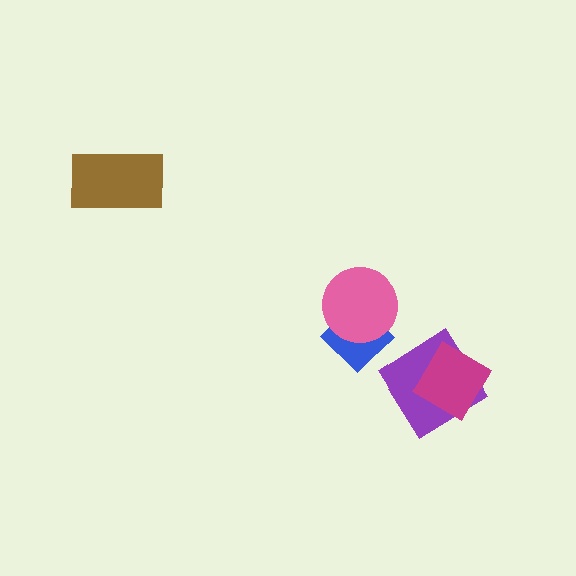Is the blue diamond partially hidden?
Yes, it is partially covered by another shape.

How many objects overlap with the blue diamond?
1 object overlaps with the blue diamond.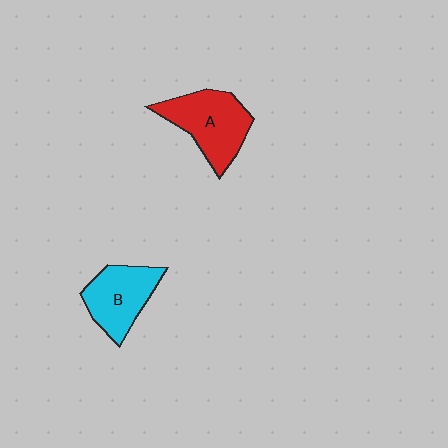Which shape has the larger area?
Shape A (red).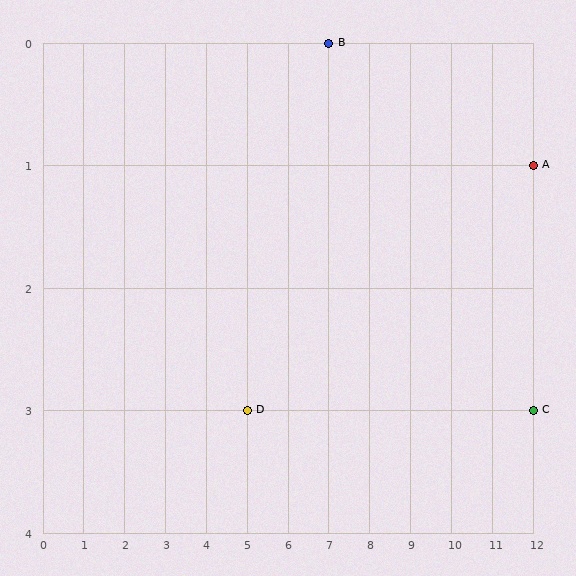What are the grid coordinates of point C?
Point C is at grid coordinates (12, 3).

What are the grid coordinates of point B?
Point B is at grid coordinates (7, 0).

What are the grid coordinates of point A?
Point A is at grid coordinates (12, 1).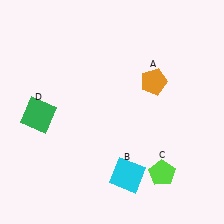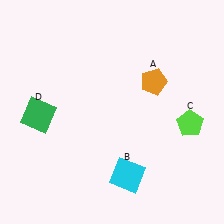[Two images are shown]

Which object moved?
The lime pentagon (C) moved up.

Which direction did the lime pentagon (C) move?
The lime pentagon (C) moved up.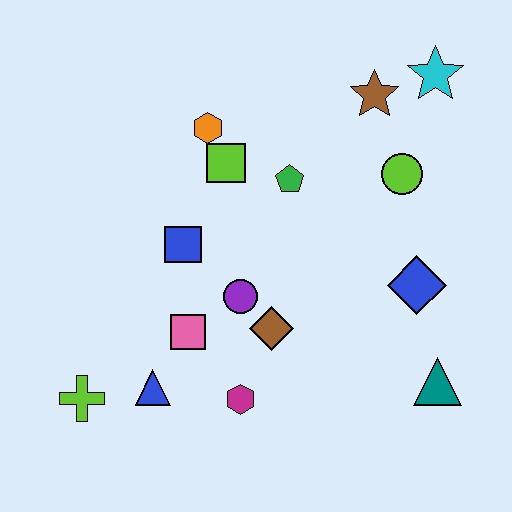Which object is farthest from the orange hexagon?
The teal triangle is farthest from the orange hexagon.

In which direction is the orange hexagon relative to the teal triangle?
The orange hexagon is above the teal triangle.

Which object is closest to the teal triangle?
The blue diamond is closest to the teal triangle.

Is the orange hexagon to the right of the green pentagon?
No